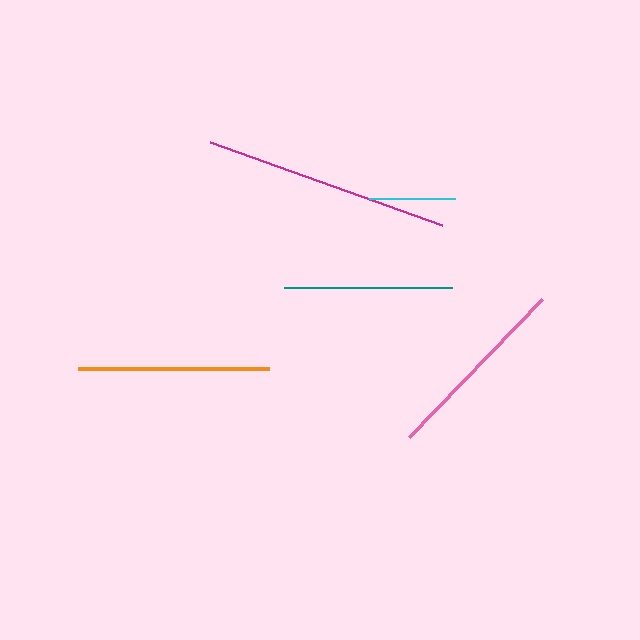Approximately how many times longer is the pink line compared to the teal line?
The pink line is approximately 1.1 times the length of the teal line.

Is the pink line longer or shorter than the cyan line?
The pink line is longer than the cyan line.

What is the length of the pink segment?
The pink segment is approximately 192 pixels long.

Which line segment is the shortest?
The cyan line is the shortest at approximately 86 pixels.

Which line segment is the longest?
The magenta line is the longest at approximately 247 pixels.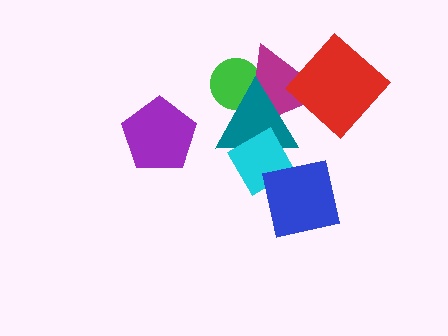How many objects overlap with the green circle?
2 objects overlap with the green circle.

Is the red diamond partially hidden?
No, no other shape covers it.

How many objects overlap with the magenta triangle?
4 objects overlap with the magenta triangle.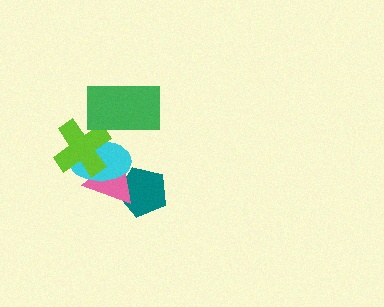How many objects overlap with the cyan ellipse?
3 objects overlap with the cyan ellipse.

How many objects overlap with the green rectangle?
2 objects overlap with the green rectangle.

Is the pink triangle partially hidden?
Yes, it is partially covered by another shape.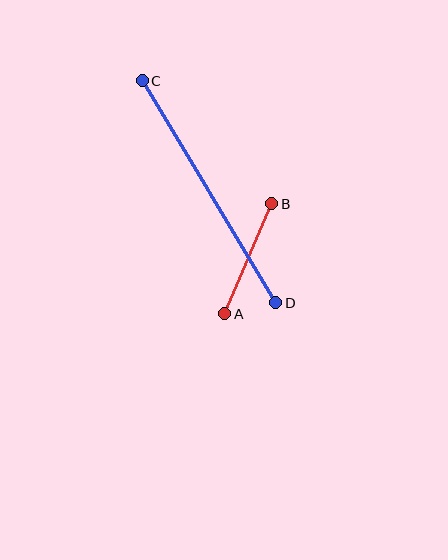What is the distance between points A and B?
The distance is approximately 120 pixels.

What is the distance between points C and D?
The distance is approximately 259 pixels.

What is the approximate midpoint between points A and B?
The midpoint is at approximately (248, 259) pixels.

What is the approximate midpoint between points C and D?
The midpoint is at approximately (209, 192) pixels.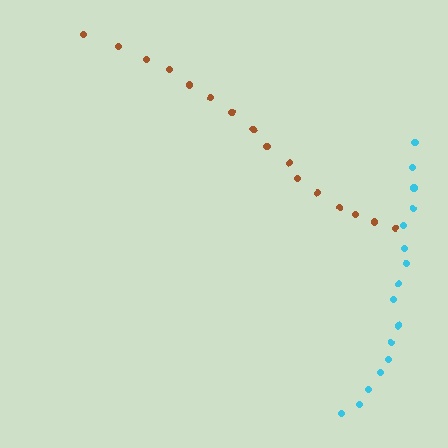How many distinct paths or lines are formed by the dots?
There are 2 distinct paths.